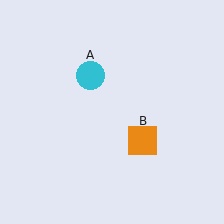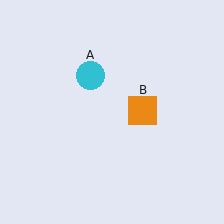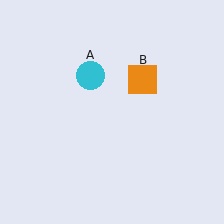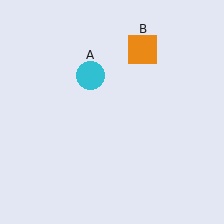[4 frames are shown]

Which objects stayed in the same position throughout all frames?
Cyan circle (object A) remained stationary.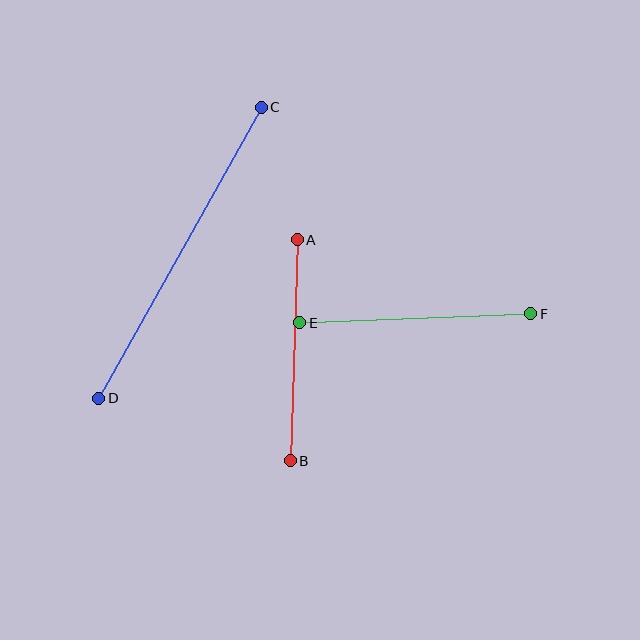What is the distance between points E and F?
The distance is approximately 231 pixels.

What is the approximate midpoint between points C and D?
The midpoint is at approximately (180, 253) pixels.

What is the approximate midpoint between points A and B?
The midpoint is at approximately (294, 350) pixels.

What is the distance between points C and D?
The distance is approximately 333 pixels.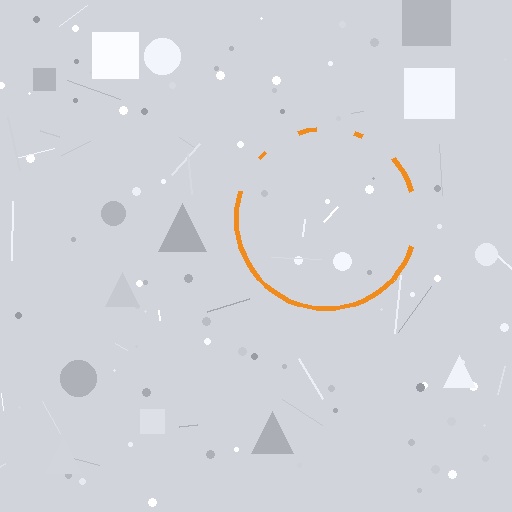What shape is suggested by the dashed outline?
The dashed outline suggests a circle.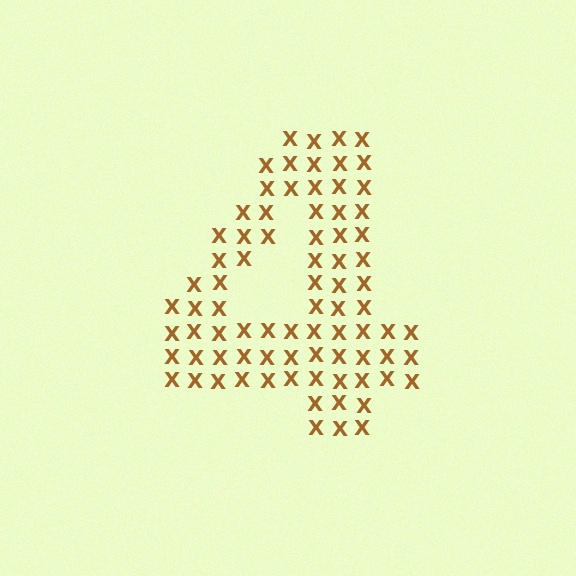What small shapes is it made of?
It is made of small letter X's.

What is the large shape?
The large shape is the digit 4.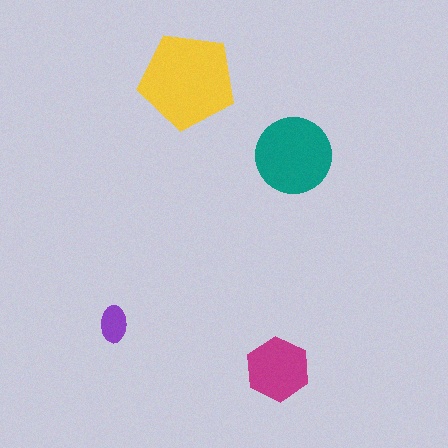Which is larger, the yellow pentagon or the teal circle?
The yellow pentagon.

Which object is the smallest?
The purple ellipse.